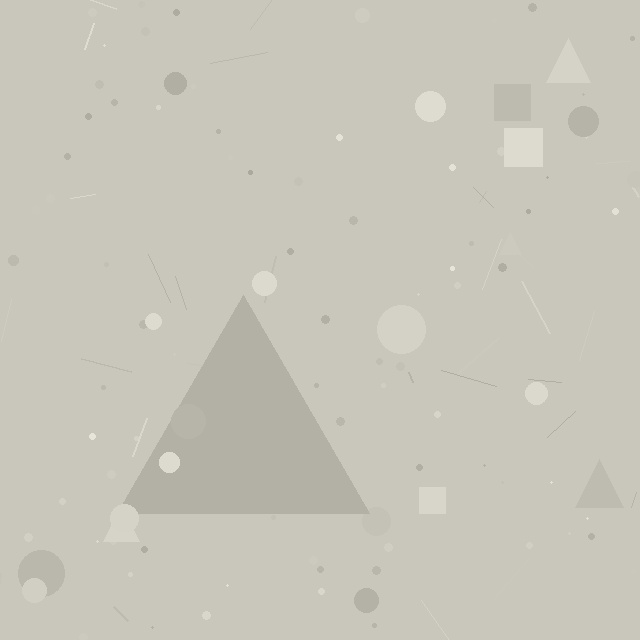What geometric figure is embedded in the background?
A triangle is embedded in the background.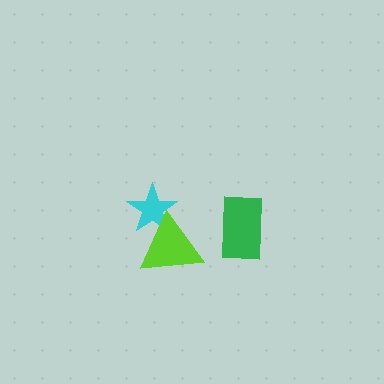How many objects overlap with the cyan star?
1 object overlaps with the cyan star.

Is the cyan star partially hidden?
Yes, it is partially covered by another shape.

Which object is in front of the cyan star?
The lime triangle is in front of the cyan star.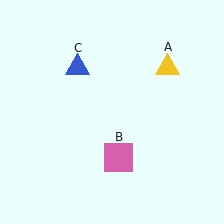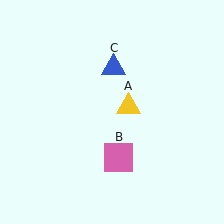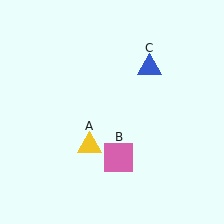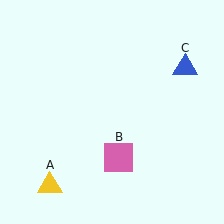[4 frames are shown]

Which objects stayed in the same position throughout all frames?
Pink square (object B) remained stationary.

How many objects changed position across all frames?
2 objects changed position: yellow triangle (object A), blue triangle (object C).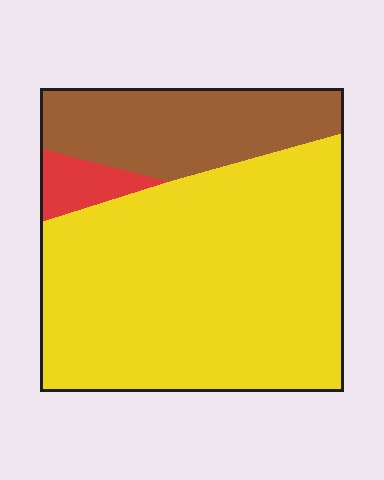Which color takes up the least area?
Red, at roughly 5%.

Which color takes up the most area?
Yellow, at roughly 70%.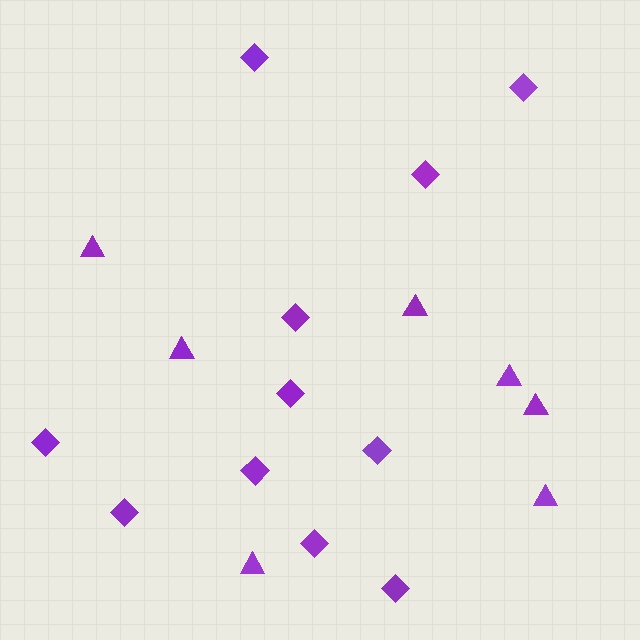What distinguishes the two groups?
There are 2 groups: one group of triangles (7) and one group of diamonds (11).